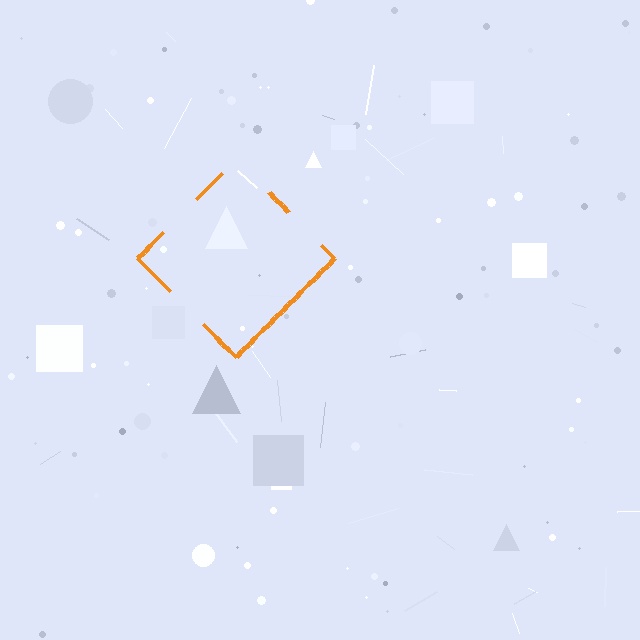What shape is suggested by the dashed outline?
The dashed outline suggests a diamond.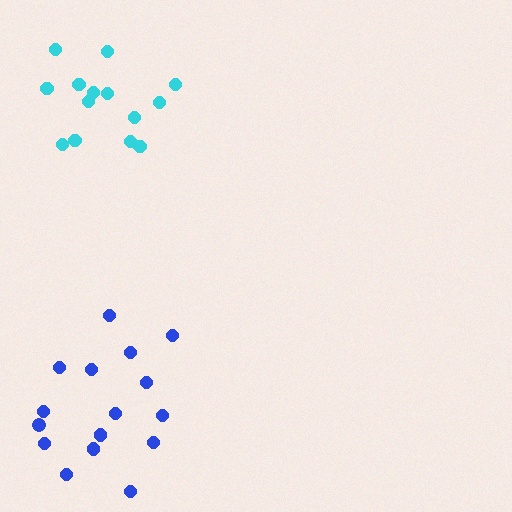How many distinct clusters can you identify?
There are 2 distinct clusters.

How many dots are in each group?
Group 1: 16 dots, Group 2: 14 dots (30 total).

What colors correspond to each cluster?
The clusters are colored: blue, cyan.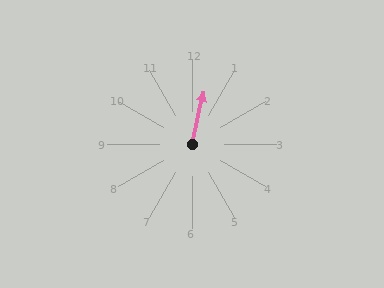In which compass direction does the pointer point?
North.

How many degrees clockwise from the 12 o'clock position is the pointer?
Approximately 12 degrees.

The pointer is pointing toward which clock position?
Roughly 12 o'clock.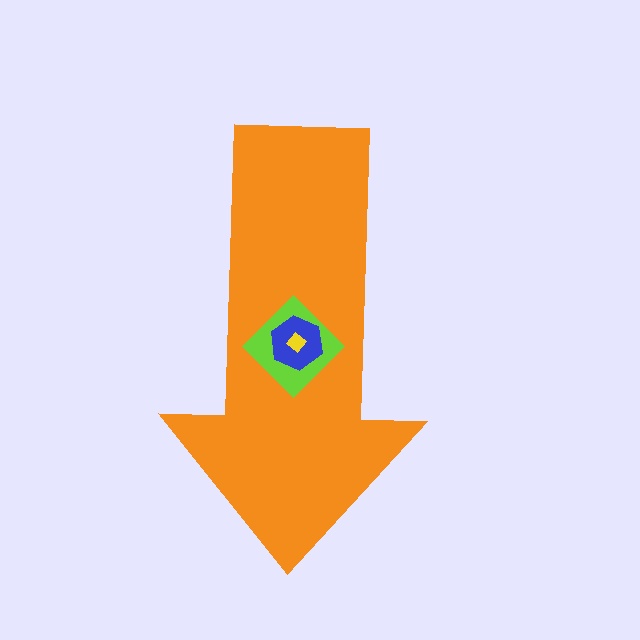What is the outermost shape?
The orange arrow.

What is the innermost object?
The yellow diamond.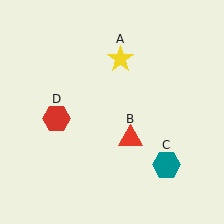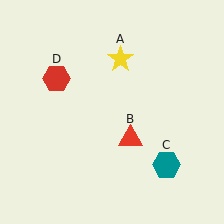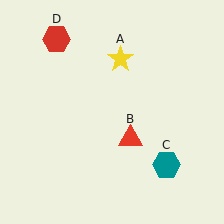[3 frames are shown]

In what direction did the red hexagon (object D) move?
The red hexagon (object D) moved up.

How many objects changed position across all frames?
1 object changed position: red hexagon (object D).